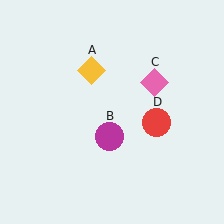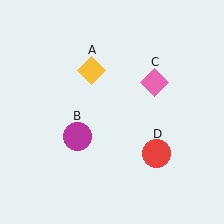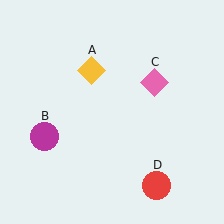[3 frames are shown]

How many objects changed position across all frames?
2 objects changed position: magenta circle (object B), red circle (object D).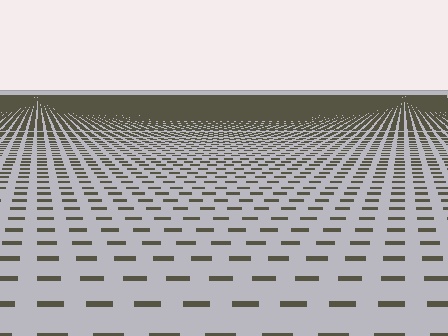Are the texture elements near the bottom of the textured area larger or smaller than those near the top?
Larger. Near the bottom, elements are closer to the viewer and appear at a bigger on-screen size.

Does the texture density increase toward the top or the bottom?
Density increases toward the top.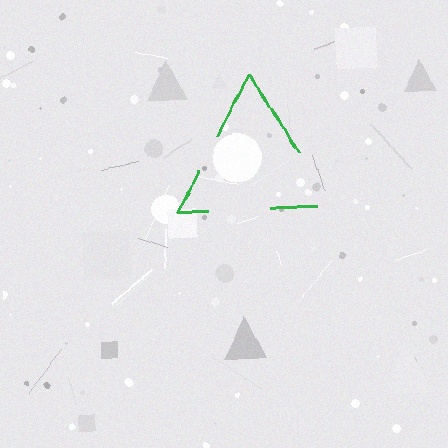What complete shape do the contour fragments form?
The contour fragments form a triangle.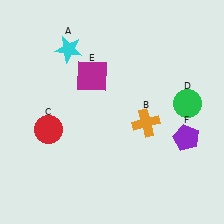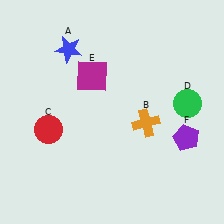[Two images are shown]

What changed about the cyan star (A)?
In Image 1, A is cyan. In Image 2, it changed to blue.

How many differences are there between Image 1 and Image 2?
There is 1 difference between the two images.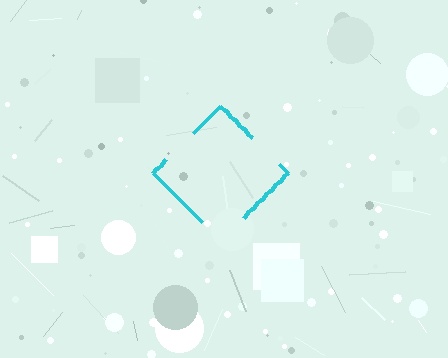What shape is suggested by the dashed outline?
The dashed outline suggests a diamond.